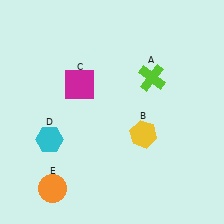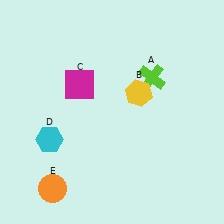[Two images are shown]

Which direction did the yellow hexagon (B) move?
The yellow hexagon (B) moved up.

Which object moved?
The yellow hexagon (B) moved up.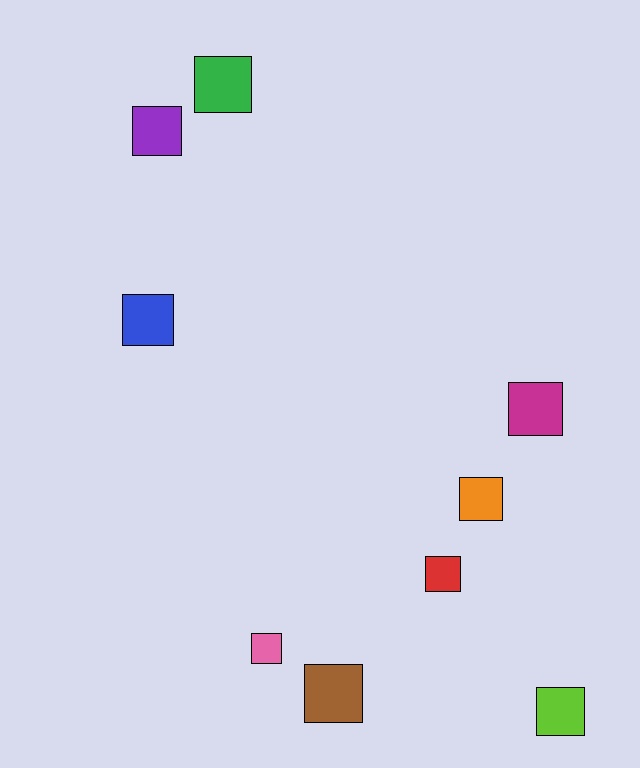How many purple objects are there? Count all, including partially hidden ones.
There is 1 purple object.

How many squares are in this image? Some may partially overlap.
There are 9 squares.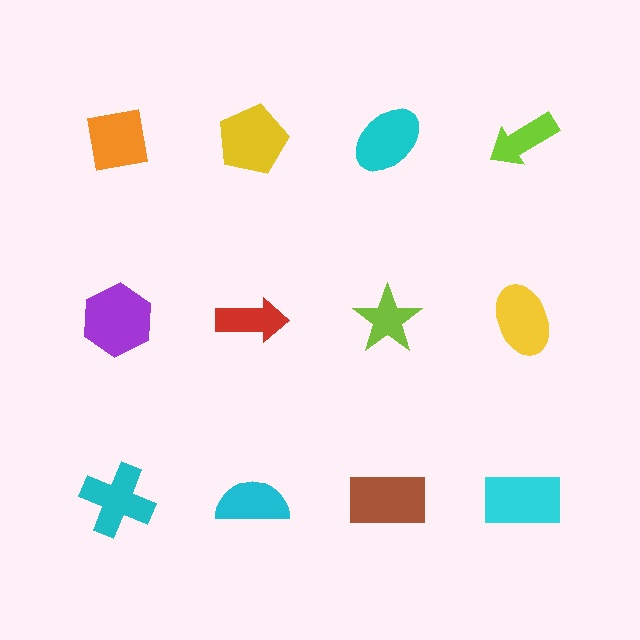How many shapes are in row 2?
4 shapes.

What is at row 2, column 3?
A lime star.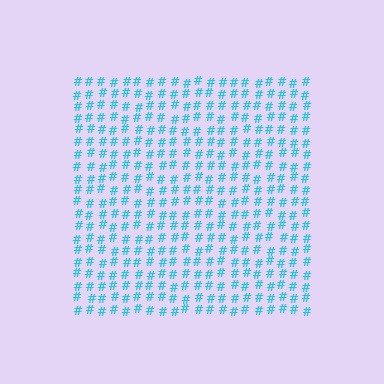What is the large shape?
The large shape is a square.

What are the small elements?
The small elements are hash symbols.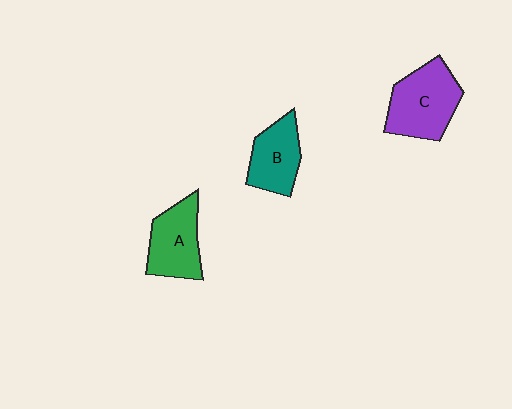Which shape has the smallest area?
Shape B (teal).